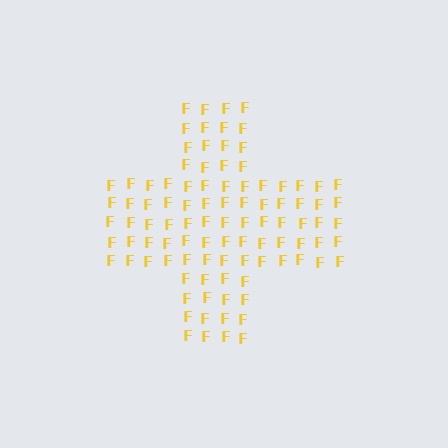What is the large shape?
The large shape is a cross.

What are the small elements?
The small elements are letter F's.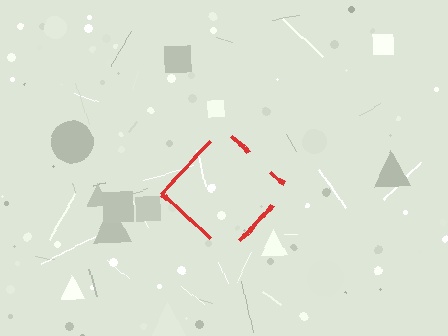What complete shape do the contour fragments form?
The contour fragments form a diamond.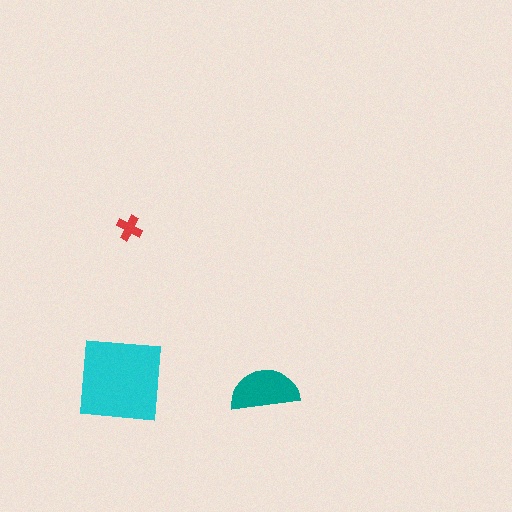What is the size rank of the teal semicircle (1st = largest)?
2nd.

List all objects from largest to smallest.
The cyan square, the teal semicircle, the red cross.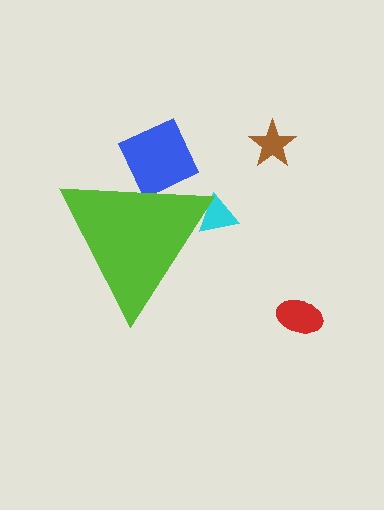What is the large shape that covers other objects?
A lime triangle.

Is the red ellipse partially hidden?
No, the red ellipse is fully visible.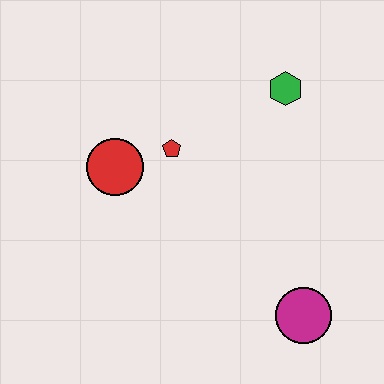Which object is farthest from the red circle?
The magenta circle is farthest from the red circle.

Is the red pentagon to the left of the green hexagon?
Yes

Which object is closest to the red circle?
The red pentagon is closest to the red circle.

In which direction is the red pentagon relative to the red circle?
The red pentagon is to the right of the red circle.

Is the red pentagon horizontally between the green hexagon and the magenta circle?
No